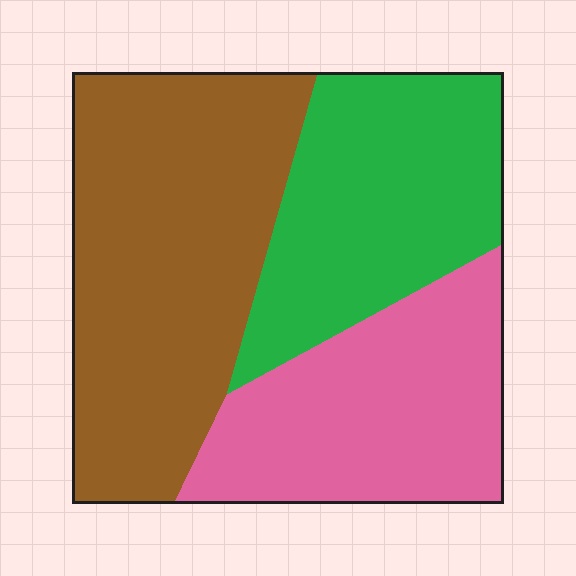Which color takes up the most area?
Brown, at roughly 40%.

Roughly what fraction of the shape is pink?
Pink covers 29% of the shape.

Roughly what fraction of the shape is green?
Green covers around 30% of the shape.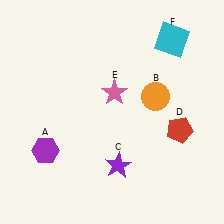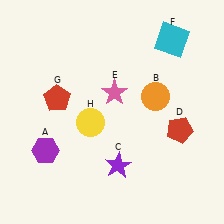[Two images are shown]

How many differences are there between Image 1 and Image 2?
There are 2 differences between the two images.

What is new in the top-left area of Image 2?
A red pentagon (G) was added in the top-left area of Image 2.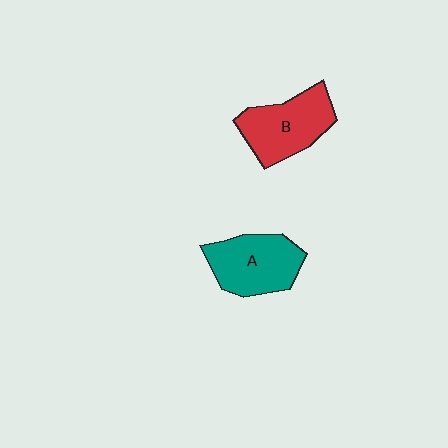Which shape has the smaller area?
Shape B (red).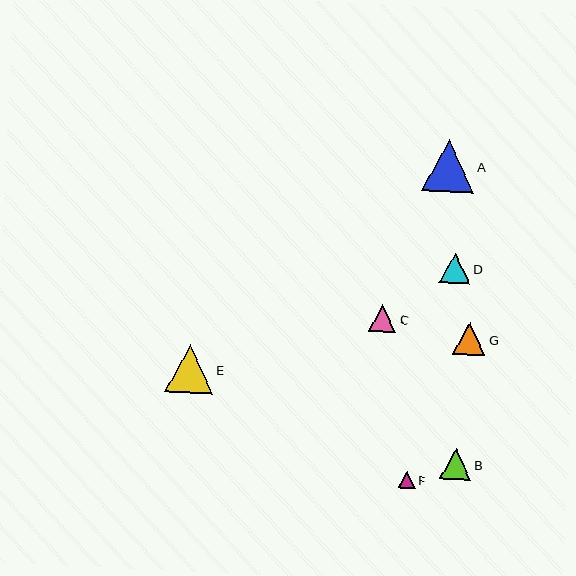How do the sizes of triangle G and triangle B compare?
Triangle G and triangle B are approximately the same size.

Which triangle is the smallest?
Triangle F is the smallest with a size of approximately 17 pixels.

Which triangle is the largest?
Triangle A is the largest with a size of approximately 52 pixels.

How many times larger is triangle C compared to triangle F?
Triangle C is approximately 1.6 times the size of triangle F.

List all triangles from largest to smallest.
From largest to smallest: A, E, G, B, D, C, F.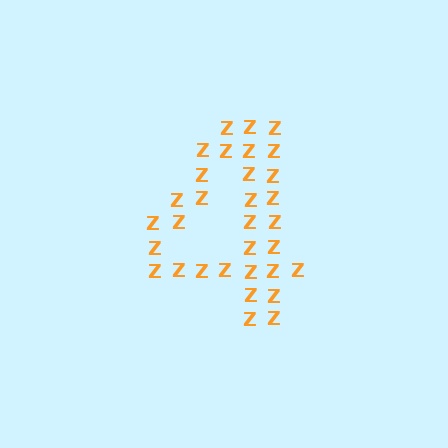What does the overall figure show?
The overall figure shows the digit 4.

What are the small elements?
The small elements are letter Z's.